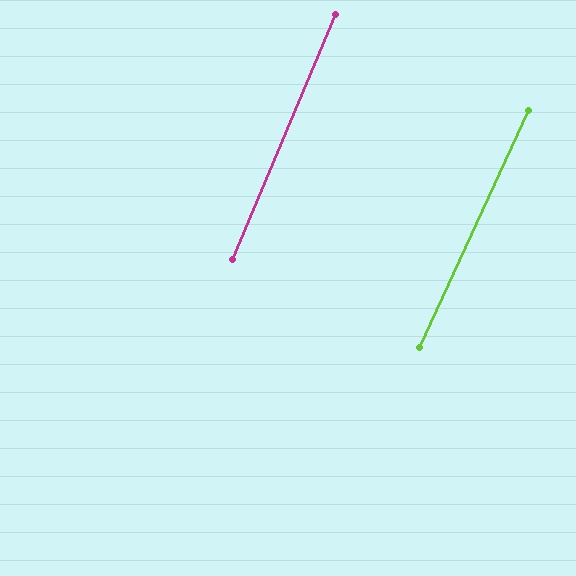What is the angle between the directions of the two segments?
Approximately 2 degrees.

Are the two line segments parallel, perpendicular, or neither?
Parallel — their directions differ by only 1.6°.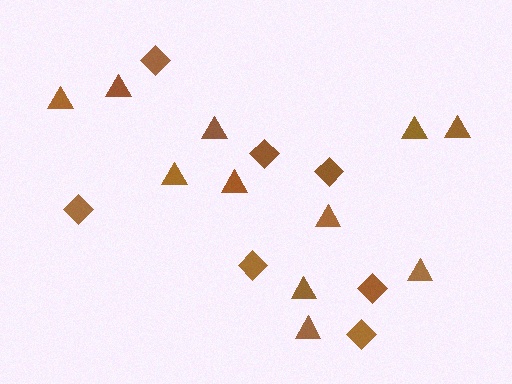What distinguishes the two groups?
There are 2 groups: one group of diamonds (7) and one group of triangles (11).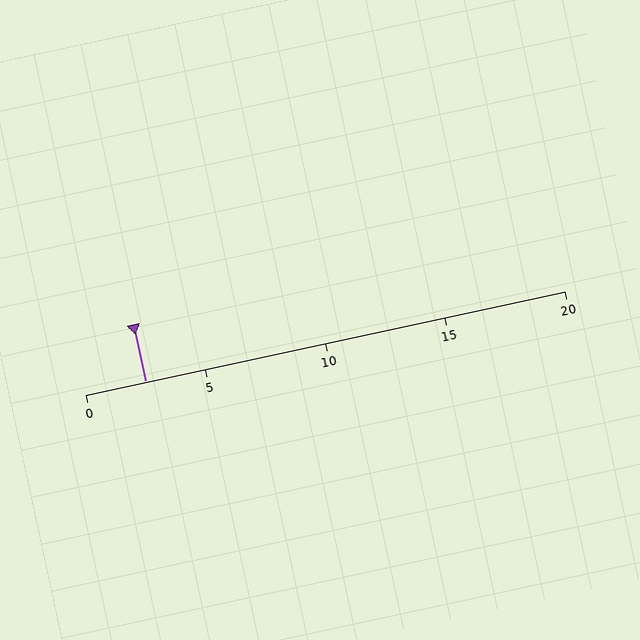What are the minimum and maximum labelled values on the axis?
The axis runs from 0 to 20.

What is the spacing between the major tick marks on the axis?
The major ticks are spaced 5 apart.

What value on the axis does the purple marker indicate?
The marker indicates approximately 2.5.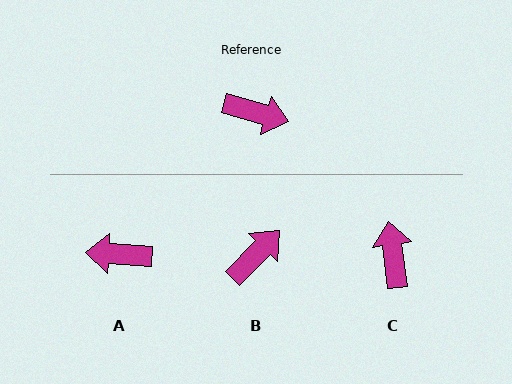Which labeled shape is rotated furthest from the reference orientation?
A, about 167 degrees away.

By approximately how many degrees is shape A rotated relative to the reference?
Approximately 167 degrees clockwise.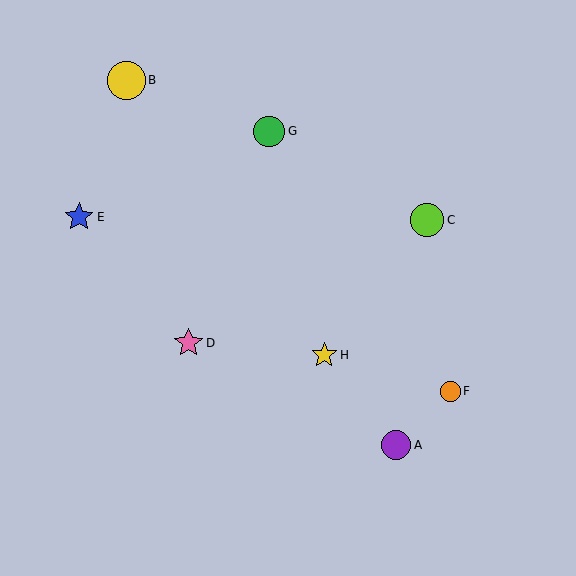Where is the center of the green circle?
The center of the green circle is at (269, 131).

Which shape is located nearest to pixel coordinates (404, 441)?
The purple circle (labeled A) at (396, 445) is nearest to that location.